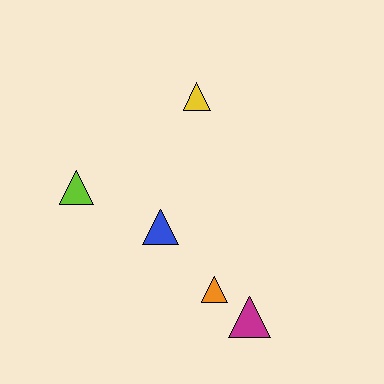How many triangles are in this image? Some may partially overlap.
There are 5 triangles.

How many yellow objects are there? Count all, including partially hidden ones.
There is 1 yellow object.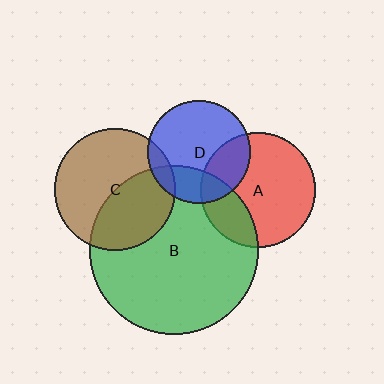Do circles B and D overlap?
Yes.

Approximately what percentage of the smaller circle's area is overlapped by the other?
Approximately 25%.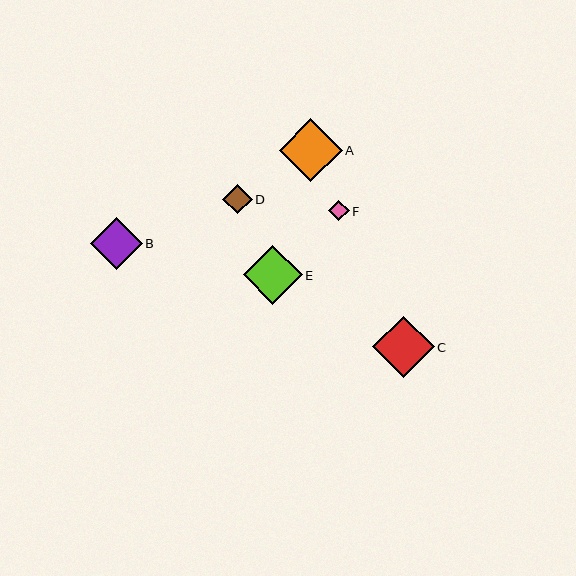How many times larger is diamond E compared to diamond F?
Diamond E is approximately 2.8 times the size of diamond F.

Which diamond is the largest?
Diamond A is the largest with a size of approximately 63 pixels.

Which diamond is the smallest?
Diamond F is the smallest with a size of approximately 21 pixels.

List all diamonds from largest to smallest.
From largest to smallest: A, C, E, B, D, F.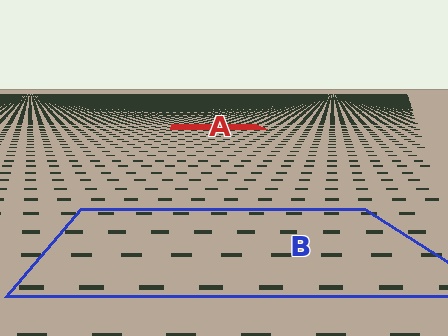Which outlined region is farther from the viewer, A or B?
Region A is farther from the viewer — the texture elements inside it appear smaller and more densely packed.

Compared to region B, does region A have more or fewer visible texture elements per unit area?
Region A has more texture elements per unit area — they are packed more densely because it is farther away.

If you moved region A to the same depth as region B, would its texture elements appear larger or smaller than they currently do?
They would appear larger. At a closer depth, the same texture elements are projected at a bigger on-screen size.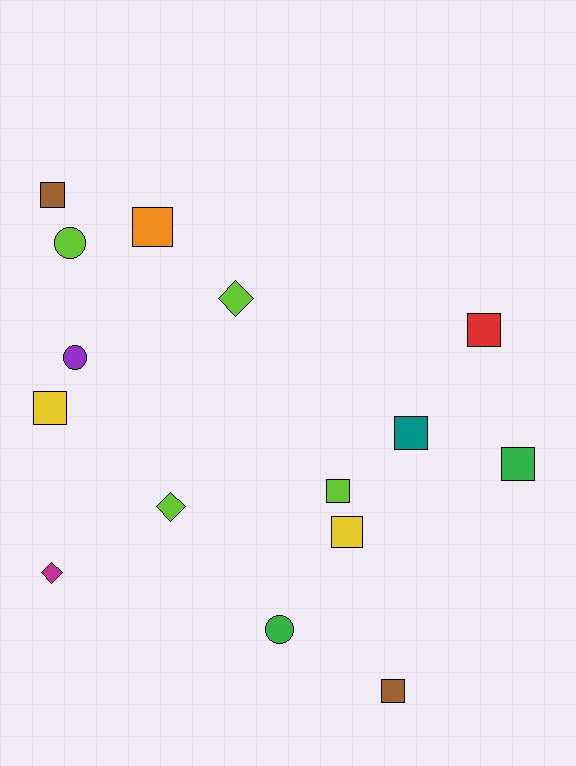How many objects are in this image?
There are 15 objects.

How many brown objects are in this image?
There are 2 brown objects.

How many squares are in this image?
There are 9 squares.